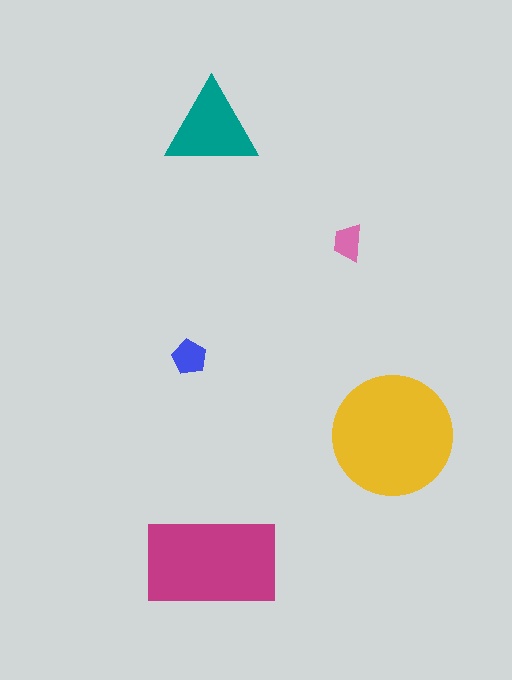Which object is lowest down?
The magenta rectangle is bottommost.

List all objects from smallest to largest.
The pink trapezoid, the blue pentagon, the teal triangle, the magenta rectangle, the yellow circle.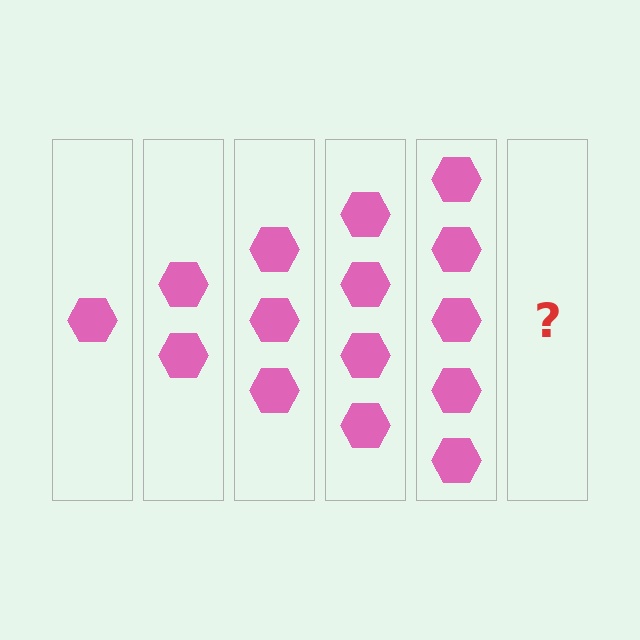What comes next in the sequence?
The next element should be 6 hexagons.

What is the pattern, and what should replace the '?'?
The pattern is that each step adds one more hexagon. The '?' should be 6 hexagons.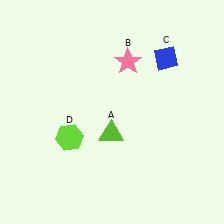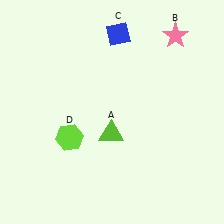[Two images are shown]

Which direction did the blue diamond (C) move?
The blue diamond (C) moved left.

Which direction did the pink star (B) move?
The pink star (B) moved right.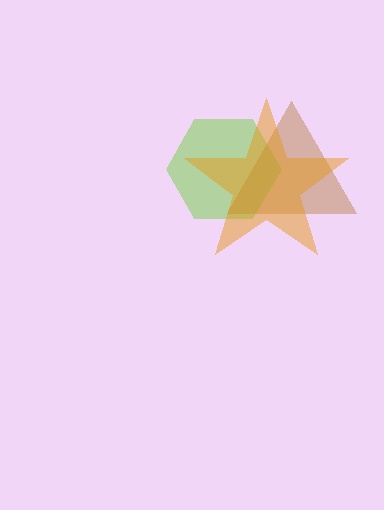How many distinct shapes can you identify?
There are 3 distinct shapes: a lime hexagon, a brown triangle, an orange star.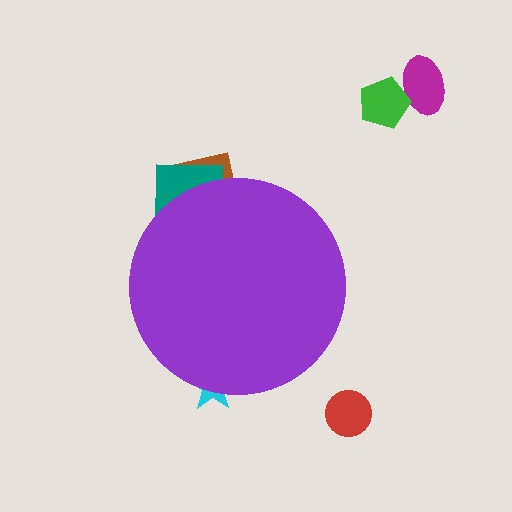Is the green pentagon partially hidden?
No, the green pentagon is fully visible.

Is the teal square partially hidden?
Yes, the teal square is partially hidden behind the purple circle.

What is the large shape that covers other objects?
A purple circle.